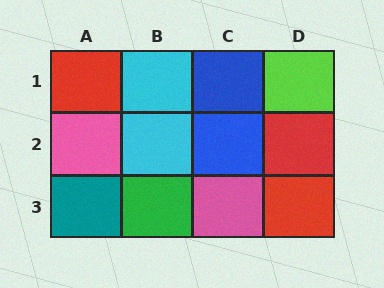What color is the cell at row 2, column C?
Blue.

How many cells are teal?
1 cell is teal.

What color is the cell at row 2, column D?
Red.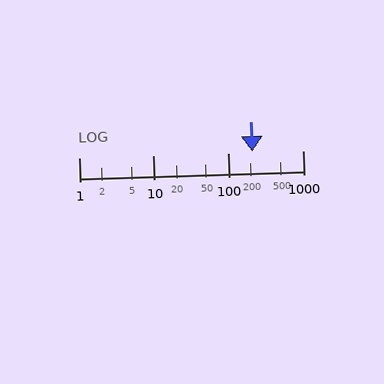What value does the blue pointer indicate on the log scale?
The pointer indicates approximately 210.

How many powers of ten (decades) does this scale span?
The scale spans 3 decades, from 1 to 1000.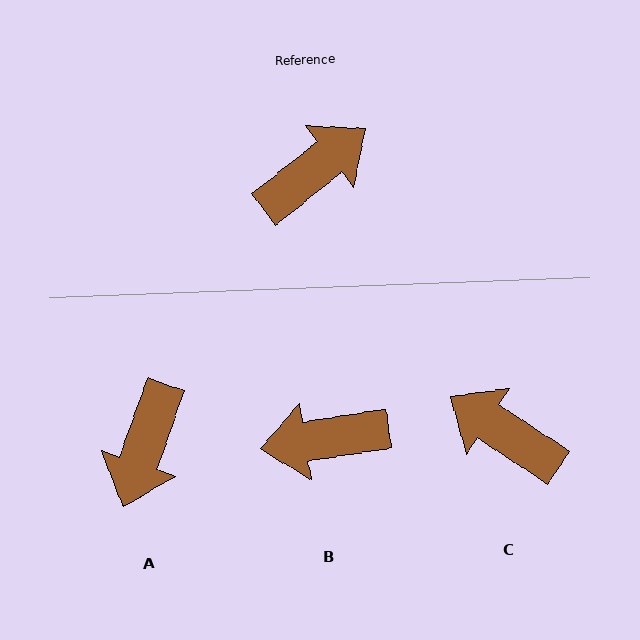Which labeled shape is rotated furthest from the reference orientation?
B, about 150 degrees away.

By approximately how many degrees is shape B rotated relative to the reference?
Approximately 150 degrees counter-clockwise.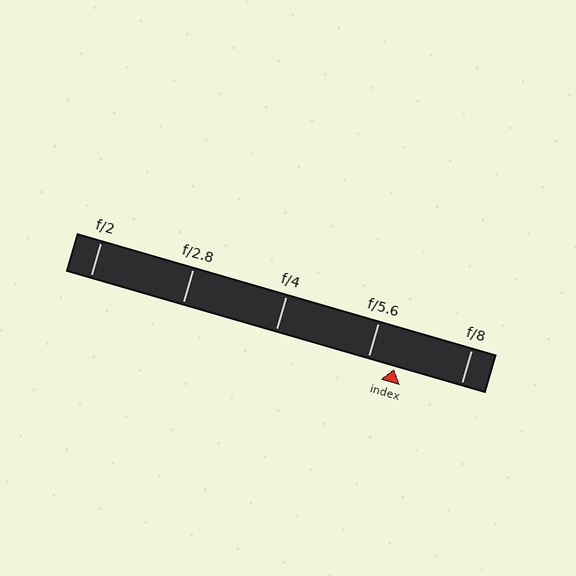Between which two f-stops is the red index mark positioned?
The index mark is between f/5.6 and f/8.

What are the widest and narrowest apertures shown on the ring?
The widest aperture shown is f/2 and the narrowest is f/8.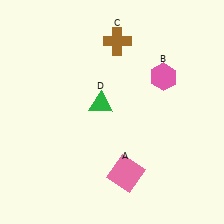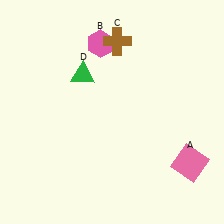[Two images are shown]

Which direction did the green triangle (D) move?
The green triangle (D) moved up.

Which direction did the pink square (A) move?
The pink square (A) moved right.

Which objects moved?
The objects that moved are: the pink square (A), the pink hexagon (B), the green triangle (D).